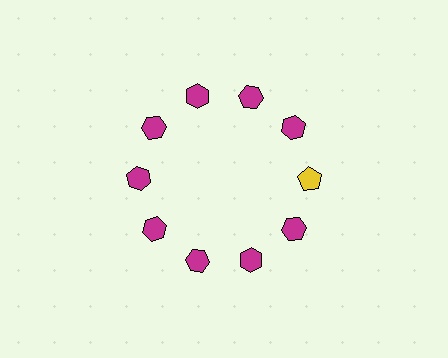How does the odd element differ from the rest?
It differs in both color (yellow instead of magenta) and shape (pentagon instead of hexagon).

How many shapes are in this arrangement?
There are 10 shapes arranged in a ring pattern.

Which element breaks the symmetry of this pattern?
The yellow pentagon at roughly the 3 o'clock position breaks the symmetry. All other shapes are magenta hexagons.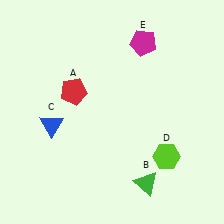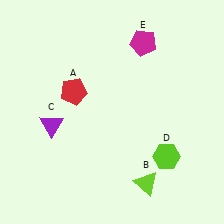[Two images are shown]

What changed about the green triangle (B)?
In Image 1, B is green. In Image 2, it changed to lime.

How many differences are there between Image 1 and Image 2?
There are 2 differences between the two images.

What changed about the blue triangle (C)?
In Image 1, C is blue. In Image 2, it changed to purple.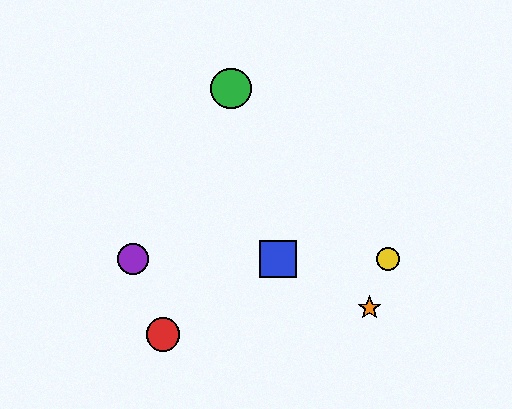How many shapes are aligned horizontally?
3 shapes (the blue square, the yellow circle, the purple circle) are aligned horizontally.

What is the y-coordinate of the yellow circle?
The yellow circle is at y≈259.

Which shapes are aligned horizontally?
The blue square, the yellow circle, the purple circle are aligned horizontally.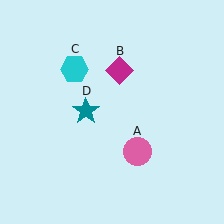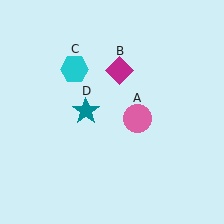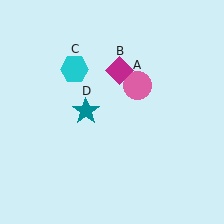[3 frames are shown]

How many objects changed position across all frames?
1 object changed position: pink circle (object A).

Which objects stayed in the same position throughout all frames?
Magenta diamond (object B) and cyan hexagon (object C) and teal star (object D) remained stationary.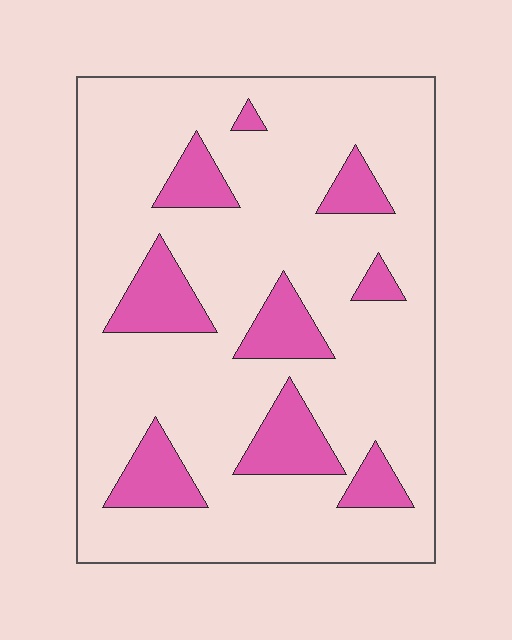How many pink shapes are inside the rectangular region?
9.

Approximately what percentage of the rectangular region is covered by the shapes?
Approximately 20%.